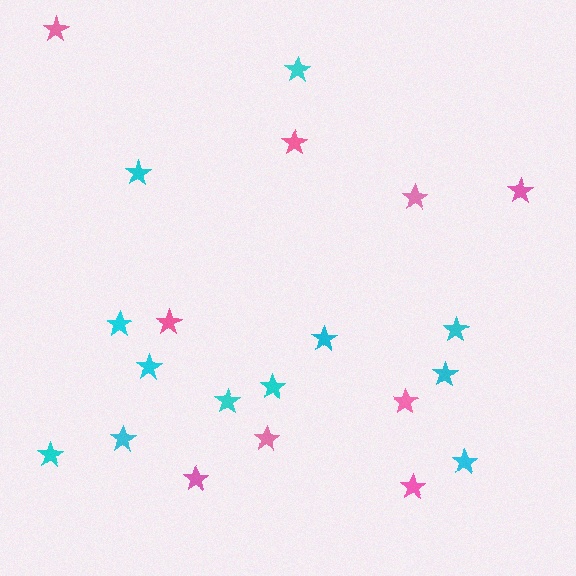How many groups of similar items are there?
There are 2 groups: one group of cyan stars (12) and one group of pink stars (9).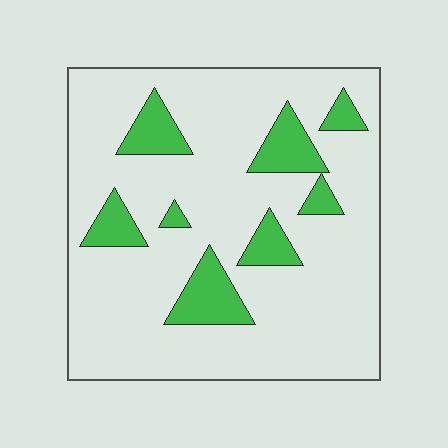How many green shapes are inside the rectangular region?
8.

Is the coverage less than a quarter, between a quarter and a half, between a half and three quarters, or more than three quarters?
Less than a quarter.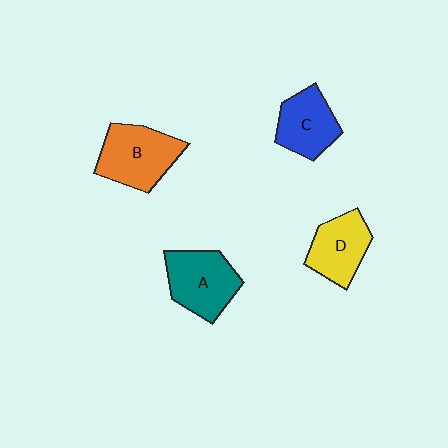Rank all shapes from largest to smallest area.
From largest to smallest: B (orange), A (teal), D (yellow), C (blue).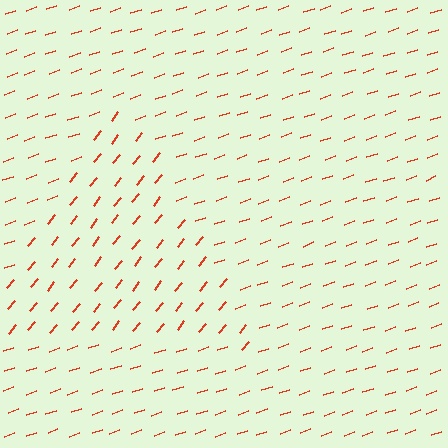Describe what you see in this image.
The image is filled with small red line segments. A triangle region in the image has lines oriented differently from the surrounding lines, creating a visible texture boundary.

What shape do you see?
I see a triangle.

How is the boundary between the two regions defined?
The boundary is defined purely by a change in line orientation (approximately 32 degrees difference). All lines are the same color and thickness.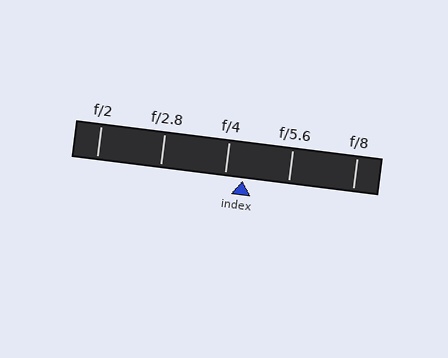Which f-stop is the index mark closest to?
The index mark is closest to f/4.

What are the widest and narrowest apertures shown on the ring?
The widest aperture shown is f/2 and the narrowest is f/8.